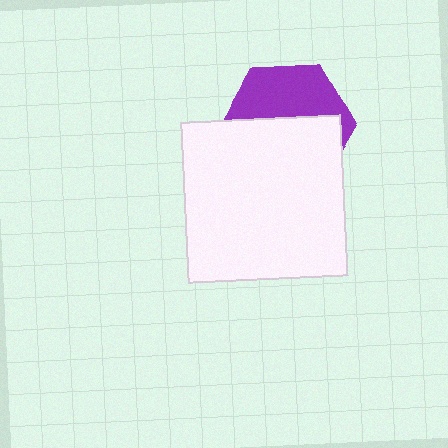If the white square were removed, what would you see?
You would see the complete purple hexagon.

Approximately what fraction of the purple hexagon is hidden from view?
Roughly 58% of the purple hexagon is hidden behind the white square.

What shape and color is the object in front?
The object in front is a white square.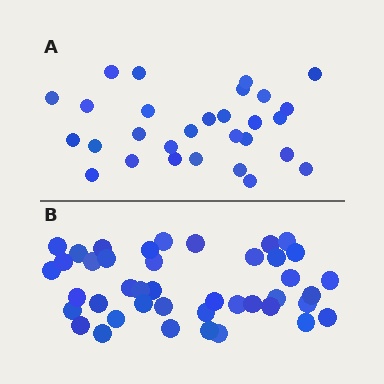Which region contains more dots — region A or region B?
Region B (the bottom region) has more dots.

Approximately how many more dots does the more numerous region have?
Region B has approximately 15 more dots than region A.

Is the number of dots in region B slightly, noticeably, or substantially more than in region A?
Region B has noticeably more, but not dramatically so. The ratio is roughly 1.4 to 1.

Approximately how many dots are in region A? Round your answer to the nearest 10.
About 30 dots. (The exact count is 29, which rounds to 30.)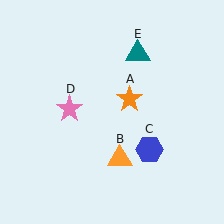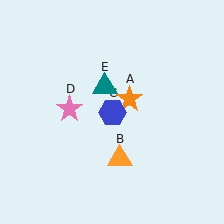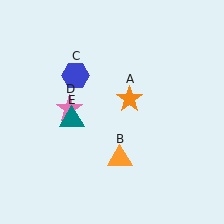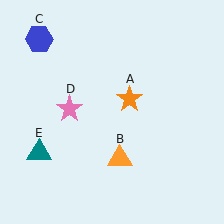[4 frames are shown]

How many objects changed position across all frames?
2 objects changed position: blue hexagon (object C), teal triangle (object E).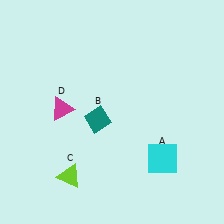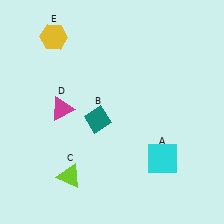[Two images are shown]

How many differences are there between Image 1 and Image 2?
There is 1 difference between the two images.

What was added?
A yellow hexagon (E) was added in Image 2.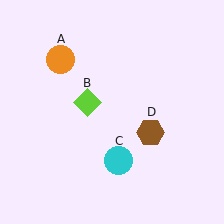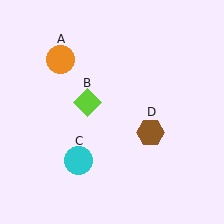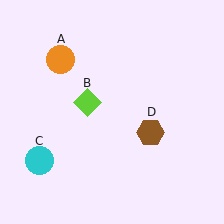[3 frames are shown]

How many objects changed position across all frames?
1 object changed position: cyan circle (object C).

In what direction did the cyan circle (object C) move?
The cyan circle (object C) moved left.